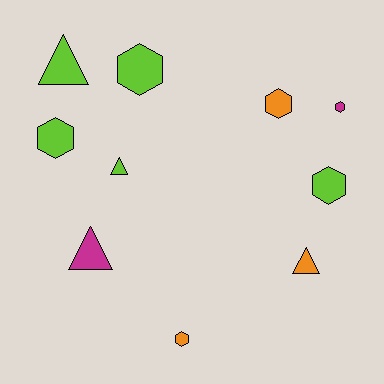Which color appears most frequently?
Lime, with 5 objects.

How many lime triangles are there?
There are 2 lime triangles.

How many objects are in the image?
There are 10 objects.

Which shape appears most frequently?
Hexagon, with 6 objects.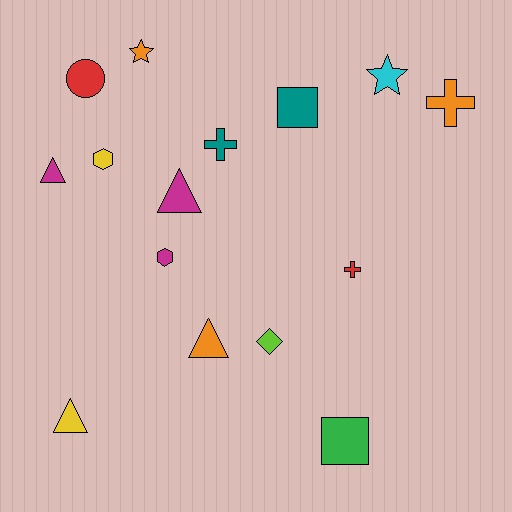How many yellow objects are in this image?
There are 2 yellow objects.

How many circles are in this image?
There is 1 circle.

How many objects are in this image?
There are 15 objects.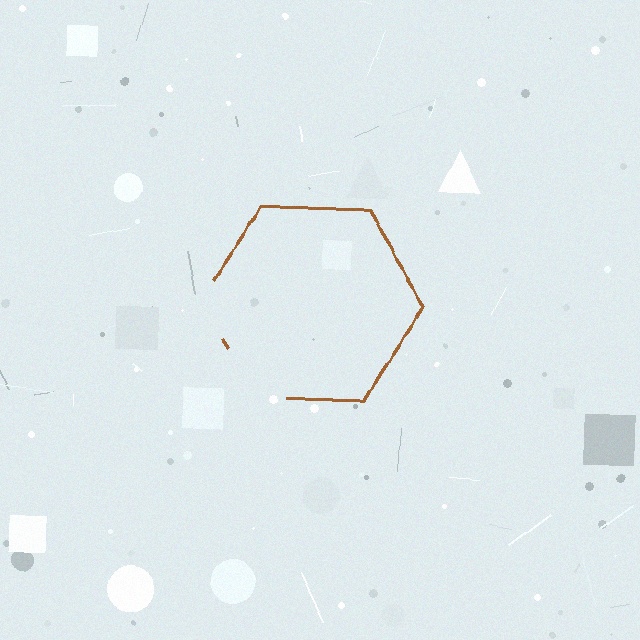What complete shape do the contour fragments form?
The contour fragments form a hexagon.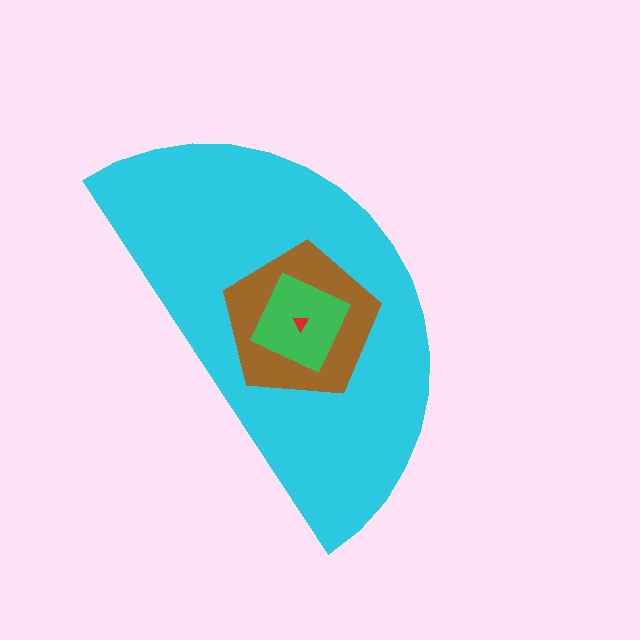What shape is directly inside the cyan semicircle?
The brown pentagon.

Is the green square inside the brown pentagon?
Yes.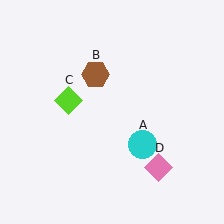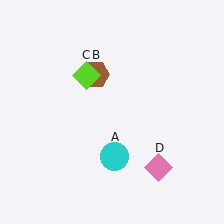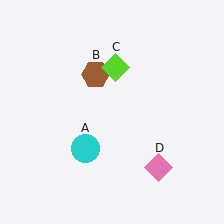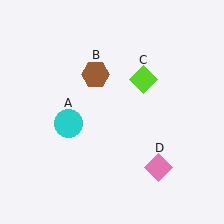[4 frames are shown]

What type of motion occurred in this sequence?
The cyan circle (object A), lime diamond (object C) rotated clockwise around the center of the scene.